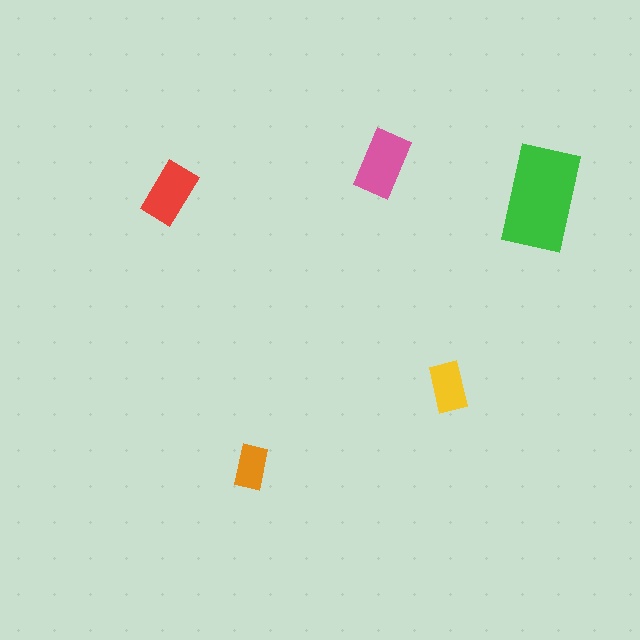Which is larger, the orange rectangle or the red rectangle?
The red one.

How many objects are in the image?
There are 5 objects in the image.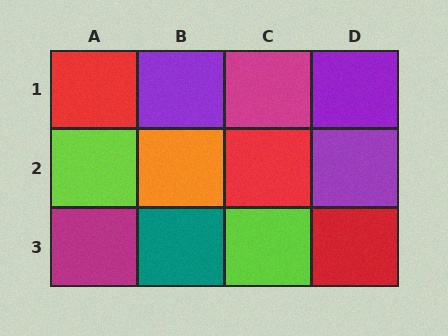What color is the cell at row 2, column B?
Orange.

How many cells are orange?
1 cell is orange.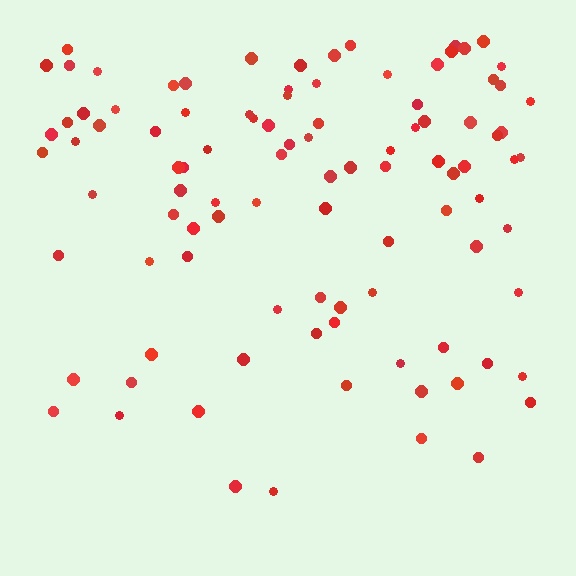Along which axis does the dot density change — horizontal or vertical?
Vertical.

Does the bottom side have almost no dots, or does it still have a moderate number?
Still a moderate number, just noticeably fewer than the top.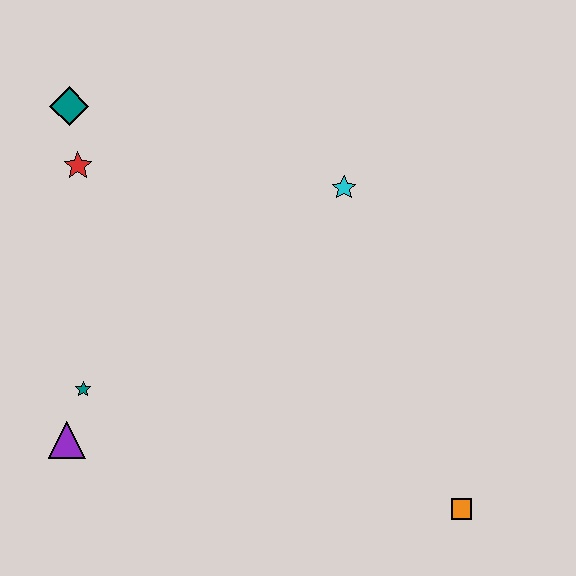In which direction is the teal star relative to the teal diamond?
The teal star is below the teal diamond.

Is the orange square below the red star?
Yes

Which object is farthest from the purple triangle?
The orange square is farthest from the purple triangle.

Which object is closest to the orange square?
The cyan star is closest to the orange square.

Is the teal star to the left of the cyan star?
Yes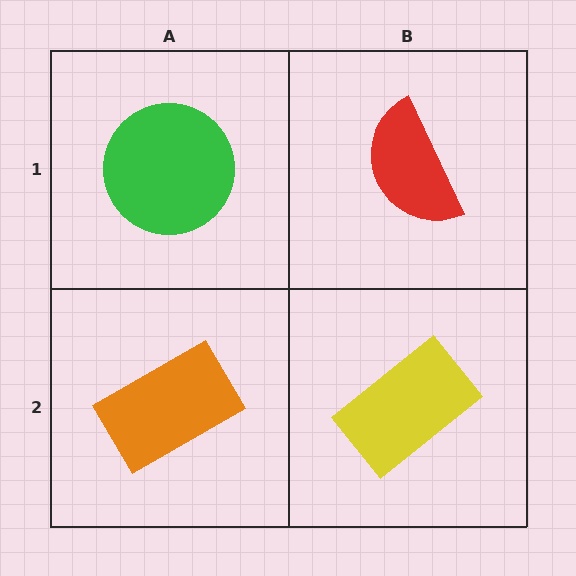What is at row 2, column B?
A yellow rectangle.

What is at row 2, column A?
An orange rectangle.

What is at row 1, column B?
A red semicircle.